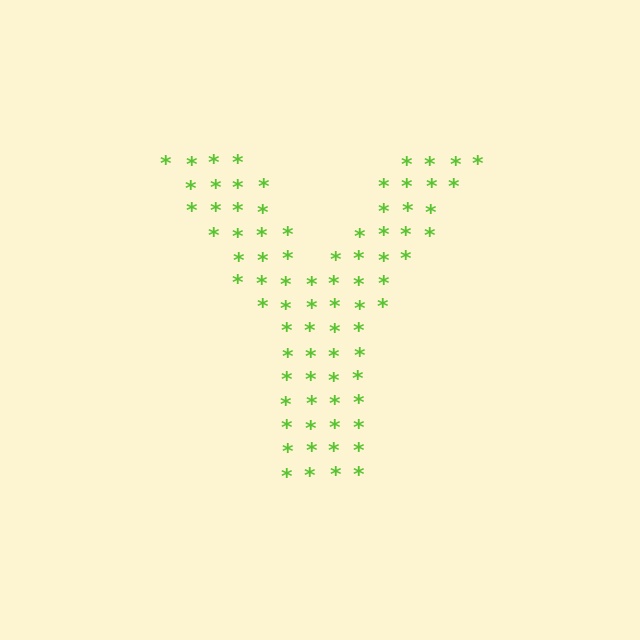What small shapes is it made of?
It is made of small asterisks.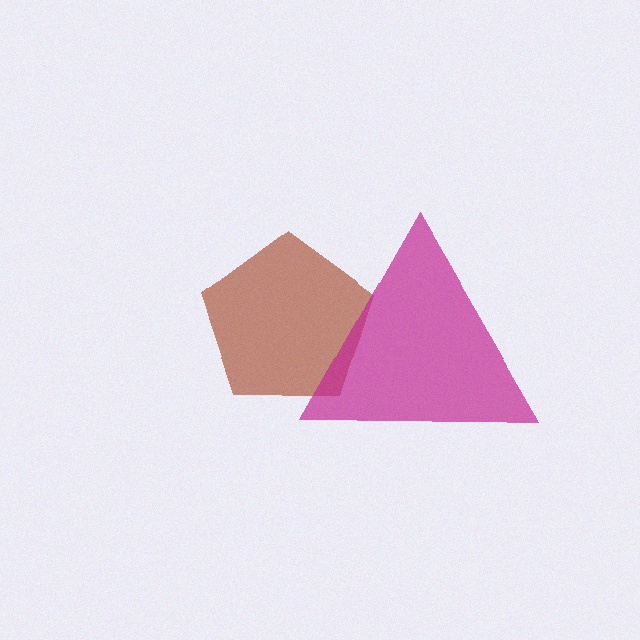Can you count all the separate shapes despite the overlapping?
Yes, there are 2 separate shapes.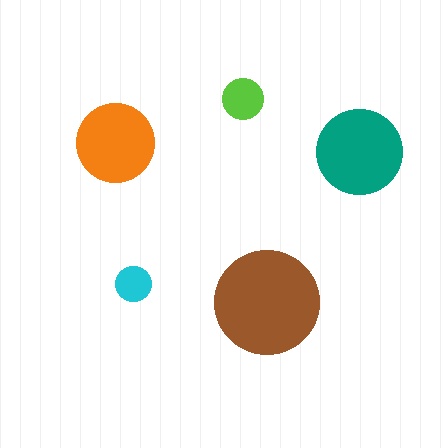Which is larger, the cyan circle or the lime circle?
The lime one.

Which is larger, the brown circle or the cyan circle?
The brown one.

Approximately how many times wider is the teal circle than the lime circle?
About 2 times wider.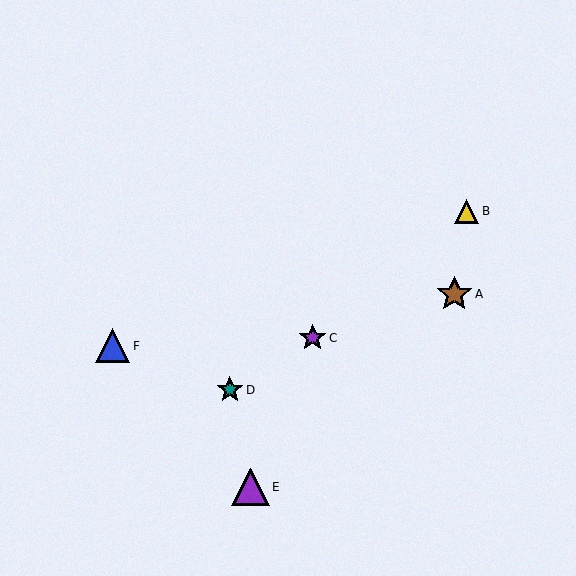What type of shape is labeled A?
Shape A is a brown star.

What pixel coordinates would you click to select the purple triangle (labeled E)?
Click at (251, 487) to select the purple triangle E.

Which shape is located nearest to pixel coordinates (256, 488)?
The purple triangle (labeled E) at (251, 487) is nearest to that location.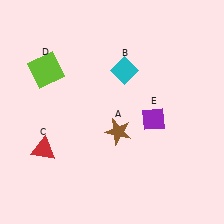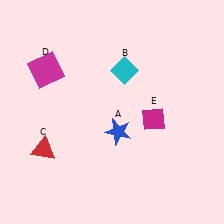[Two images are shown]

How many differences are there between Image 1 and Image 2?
There are 3 differences between the two images.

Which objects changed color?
A changed from brown to blue. D changed from lime to magenta. E changed from purple to magenta.